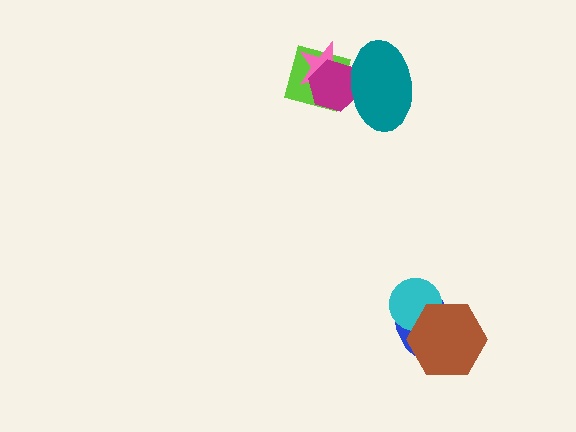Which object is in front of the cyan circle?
The brown hexagon is in front of the cyan circle.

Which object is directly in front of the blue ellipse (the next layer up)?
The cyan circle is directly in front of the blue ellipse.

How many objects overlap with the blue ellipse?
2 objects overlap with the blue ellipse.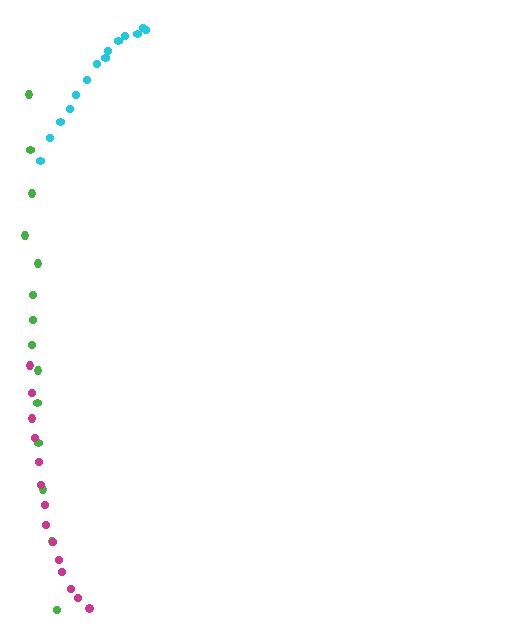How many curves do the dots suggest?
There are 3 distinct paths.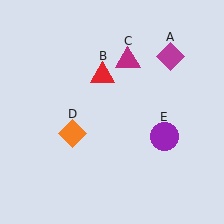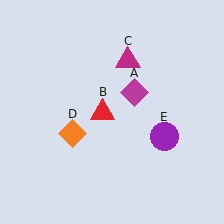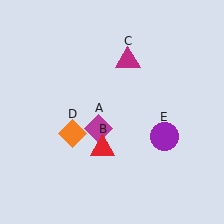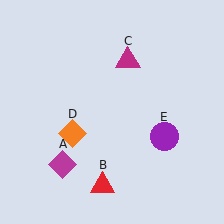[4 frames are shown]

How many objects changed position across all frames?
2 objects changed position: magenta diamond (object A), red triangle (object B).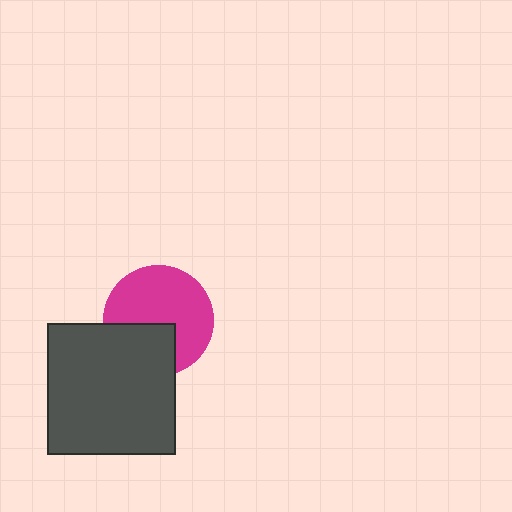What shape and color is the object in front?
The object in front is a dark gray rectangle.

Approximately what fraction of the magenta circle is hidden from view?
Roughly 32% of the magenta circle is hidden behind the dark gray rectangle.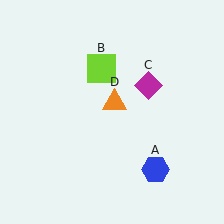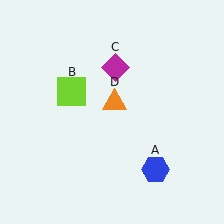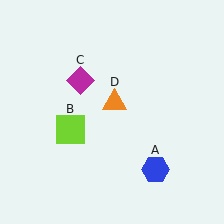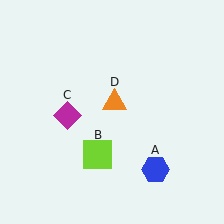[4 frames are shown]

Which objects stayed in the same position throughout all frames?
Blue hexagon (object A) and orange triangle (object D) remained stationary.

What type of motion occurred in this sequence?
The lime square (object B), magenta diamond (object C) rotated counterclockwise around the center of the scene.